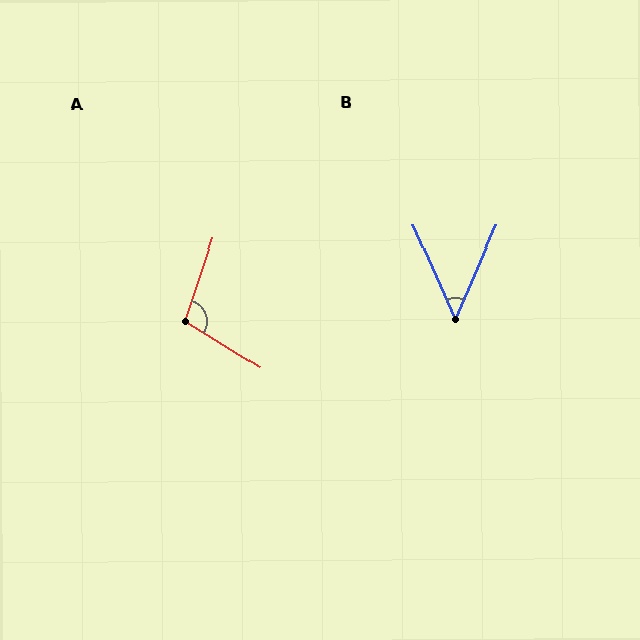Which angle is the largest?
A, at approximately 103 degrees.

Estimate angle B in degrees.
Approximately 48 degrees.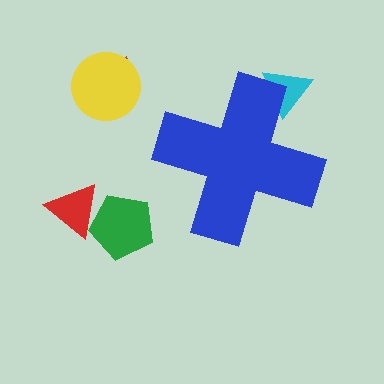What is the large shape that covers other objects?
A blue cross.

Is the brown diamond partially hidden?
No, the brown diamond is fully visible.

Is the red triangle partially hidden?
No, the red triangle is fully visible.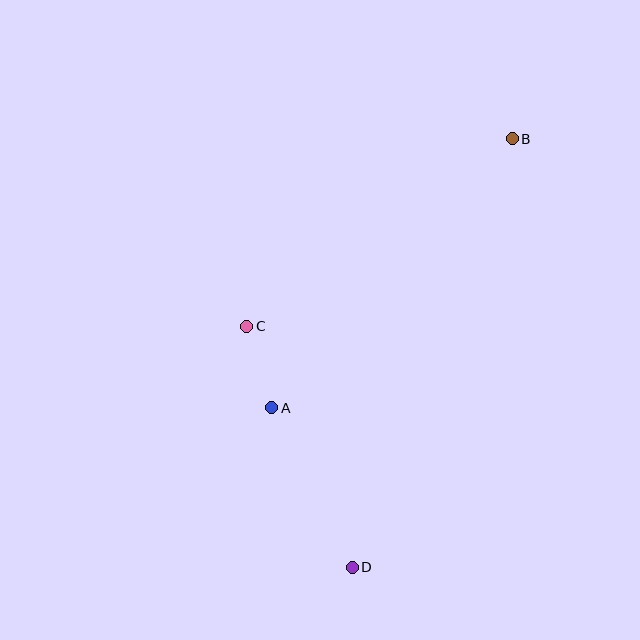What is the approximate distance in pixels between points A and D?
The distance between A and D is approximately 178 pixels.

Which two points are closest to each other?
Points A and C are closest to each other.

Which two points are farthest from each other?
Points B and D are farthest from each other.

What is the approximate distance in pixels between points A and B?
The distance between A and B is approximately 361 pixels.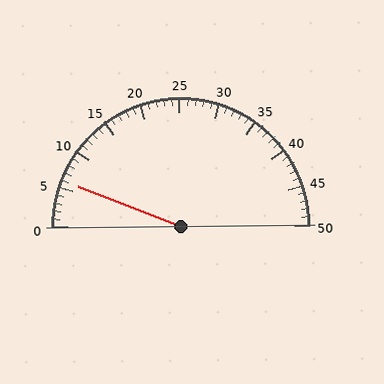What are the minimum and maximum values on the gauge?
The gauge ranges from 0 to 50.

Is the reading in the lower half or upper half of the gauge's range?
The reading is in the lower half of the range (0 to 50).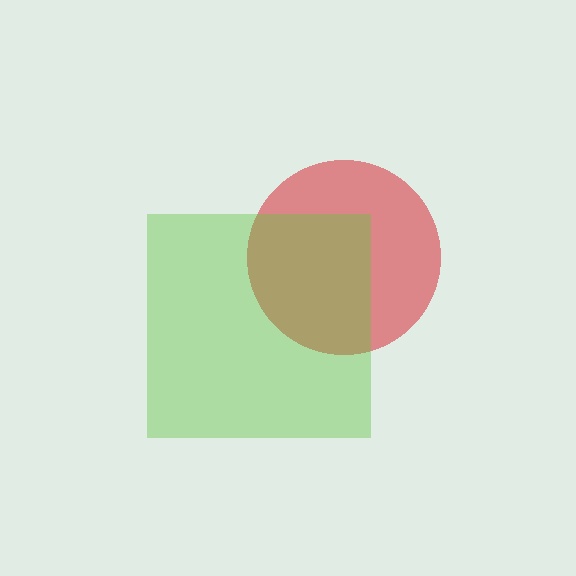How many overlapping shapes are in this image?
There are 2 overlapping shapes in the image.